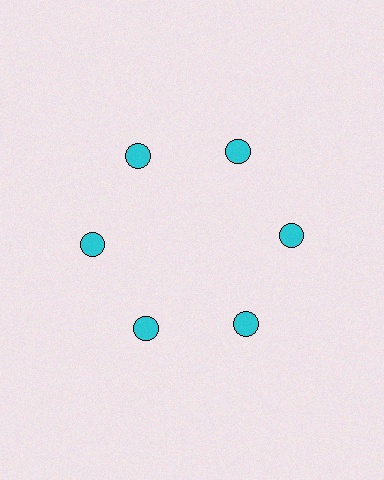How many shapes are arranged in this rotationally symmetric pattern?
There are 6 shapes, arranged in 6 groups of 1.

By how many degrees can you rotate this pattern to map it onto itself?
The pattern maps onto itself every 60 degrees of rotation.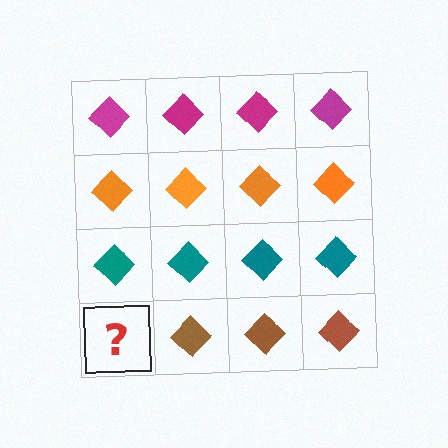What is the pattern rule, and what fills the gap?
The rule is that each row has a consistent color. The gap should be filled with a brown diamond.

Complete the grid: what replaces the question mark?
The question mark should be replaced with a brown diamond.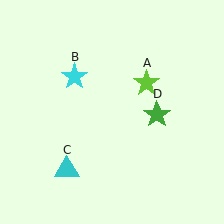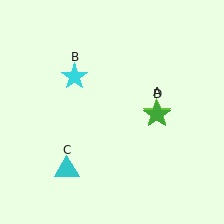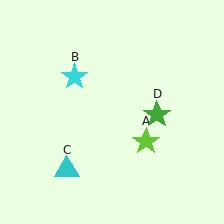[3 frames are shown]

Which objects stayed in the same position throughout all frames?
Cyan star (object B) and cyan triangle (object C) and green star (object D) remained stationary.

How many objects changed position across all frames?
1 object changed position: lime star (object A).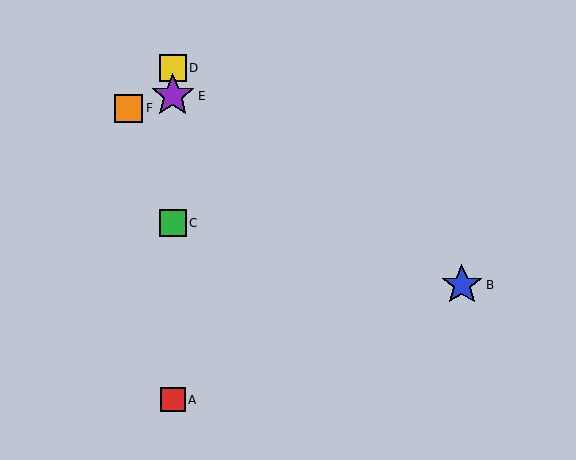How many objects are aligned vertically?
4 objects (A, C, D, E) are aligned vertically.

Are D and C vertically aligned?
Yes, both are at x≈173.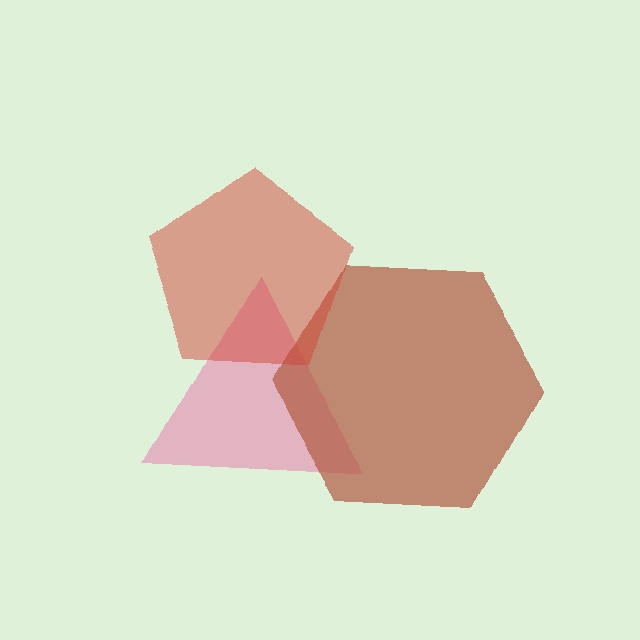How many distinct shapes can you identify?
There are 3 distinct shapes: a pink triangle, a brown hexagon, a red pentagon.